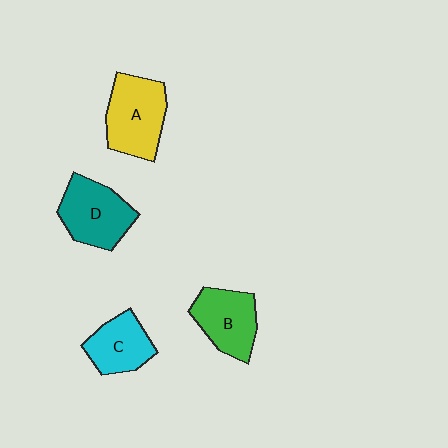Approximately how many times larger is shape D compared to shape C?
Approximately 1.3 times.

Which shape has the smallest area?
Shape C (cyan).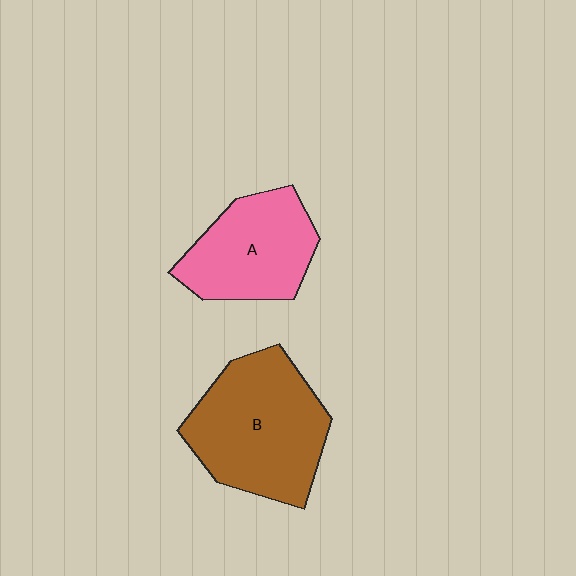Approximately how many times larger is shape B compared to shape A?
Approximately 1.4 times.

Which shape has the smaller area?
Shape A (pink).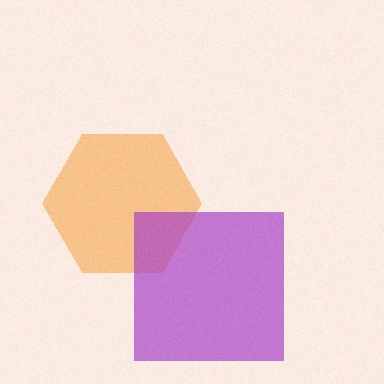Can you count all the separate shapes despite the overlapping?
Yes, there are 2 separate shapes.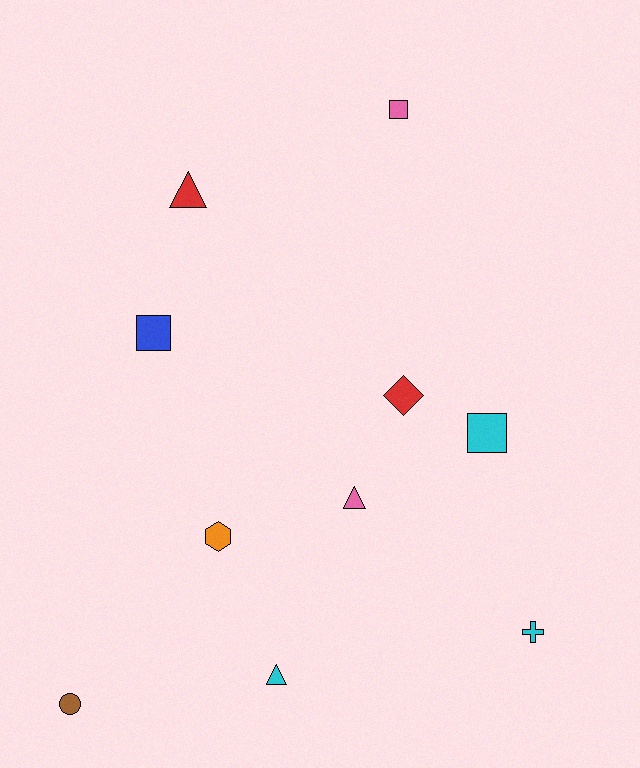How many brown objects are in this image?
There is 1 brown object.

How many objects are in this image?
There are 10 objects.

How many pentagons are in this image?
There are no pentagons.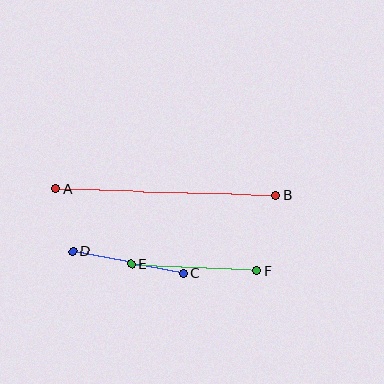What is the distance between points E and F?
The distance is approximately 125 pixels.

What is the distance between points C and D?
The distance is approximately 113 pixels.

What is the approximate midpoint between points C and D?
The midpoint is at approximately (128, 262) pixels.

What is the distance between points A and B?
The distance is approximately 220 pixels.